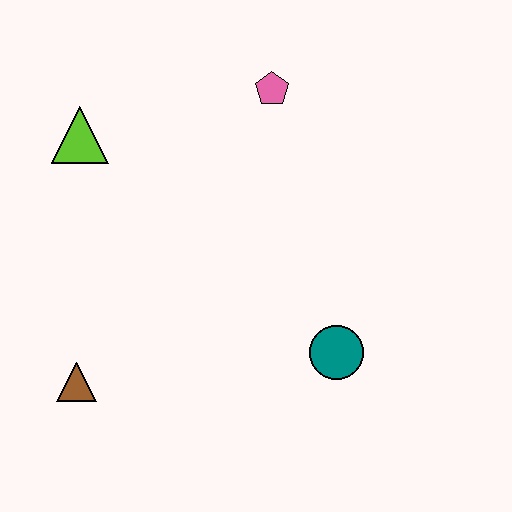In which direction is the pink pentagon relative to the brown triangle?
The pink pentagon is above the brown triangle.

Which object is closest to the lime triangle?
The pink pentagon is closest to the lime triangle.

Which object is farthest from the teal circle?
The lime triangle is farthest from the teal circle.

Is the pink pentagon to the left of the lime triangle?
No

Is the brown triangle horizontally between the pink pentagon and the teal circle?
No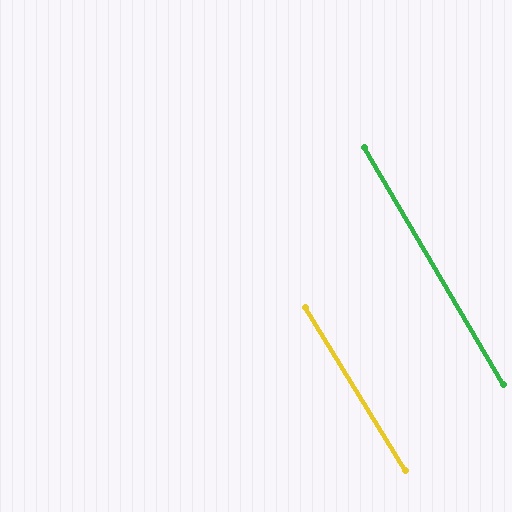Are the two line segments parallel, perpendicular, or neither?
Parallel — their directions differ by only 1.2°.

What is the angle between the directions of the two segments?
Approximately 1 degree.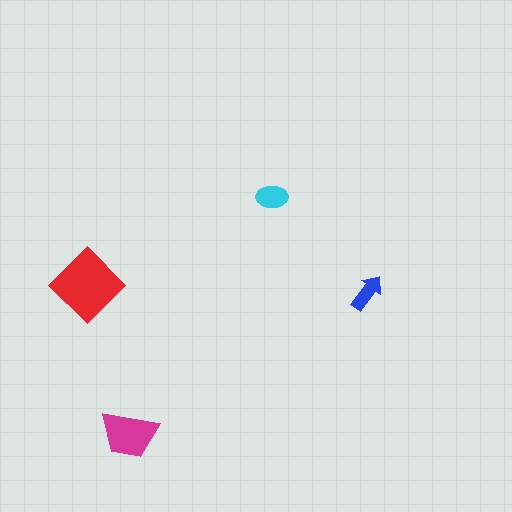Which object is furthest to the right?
The blue arrow is rightmost.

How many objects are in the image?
There are 4 objects in the image.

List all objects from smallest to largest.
The blue arrow, the cyan ellipse, the magenta trapezoid, the red diamond.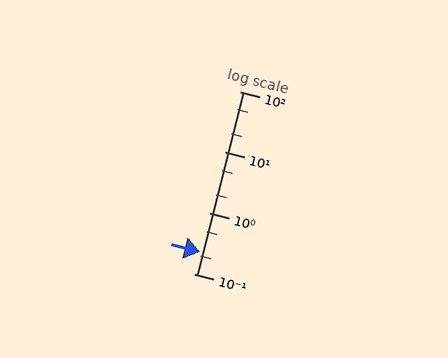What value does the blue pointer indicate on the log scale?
The pointer indicates approximately 0.23.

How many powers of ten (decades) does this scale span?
The scale spans 3 decades, from 0.1 to 100.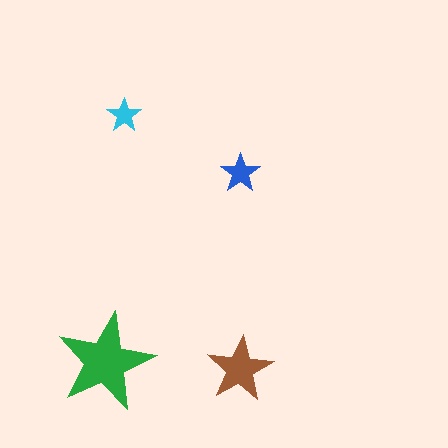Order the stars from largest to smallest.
the green one, the brown one, the blue one, the cyan one.